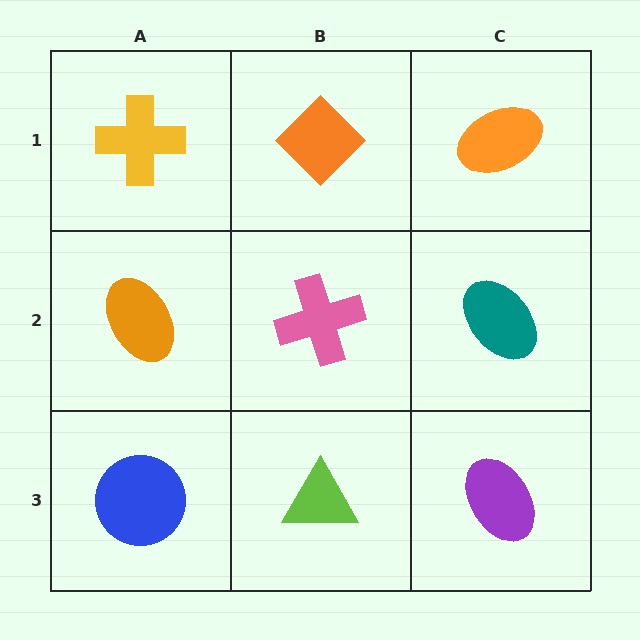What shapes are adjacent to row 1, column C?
A teal ellipse (row 2, column C), an orange diamond (row 1, column B).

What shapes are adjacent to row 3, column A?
An orange ellipse (row 2, column A), a lime triangle (row 3, column B).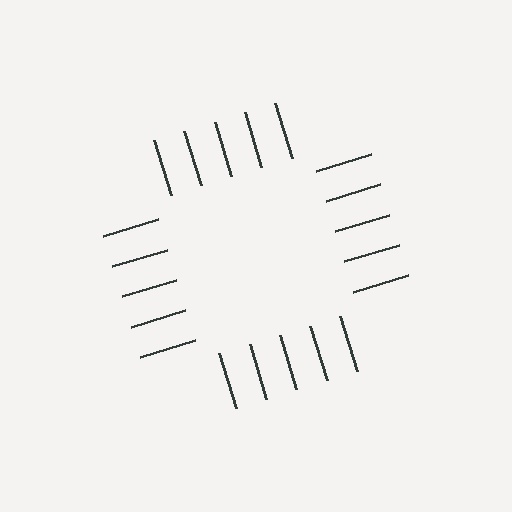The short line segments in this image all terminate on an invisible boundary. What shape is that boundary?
An illusory square — the line segments terminate on its edges but no continuous stroke is drawn.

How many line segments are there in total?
20 — 5 along each of the 4 edges.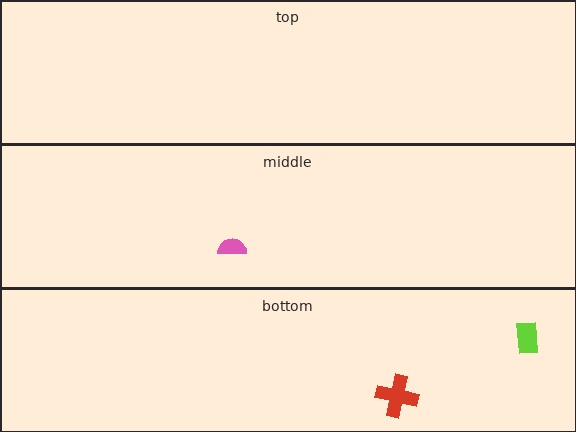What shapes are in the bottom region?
The lime rectangle, the red cross.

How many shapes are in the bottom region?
2.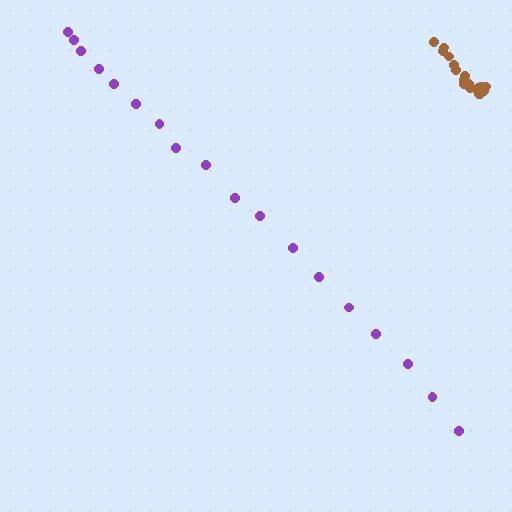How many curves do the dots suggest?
There are 2 distinct paths.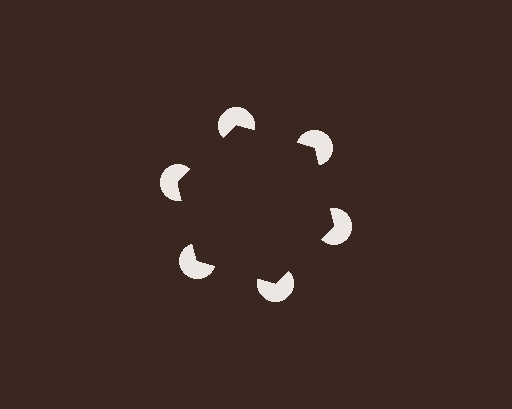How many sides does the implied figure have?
6 sides.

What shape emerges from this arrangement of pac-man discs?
An illusory hexagon — its edges are inferred from the aligned wedge cuts in the pac-man discs, not physically drawn.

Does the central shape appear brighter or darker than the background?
It typically appears slightly darker than the background, even though no actual brightness change is drawn.